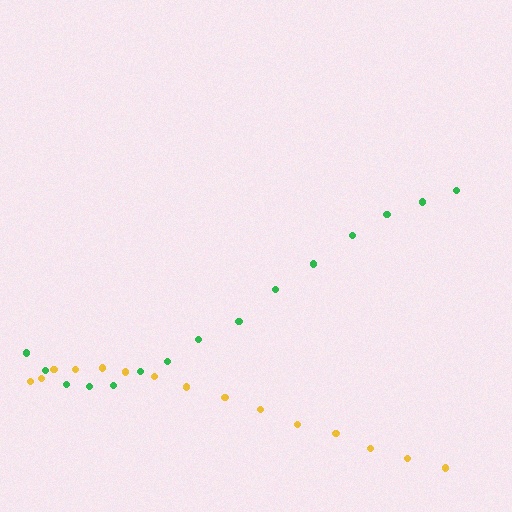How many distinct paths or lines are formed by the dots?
There are 2 distinct paths.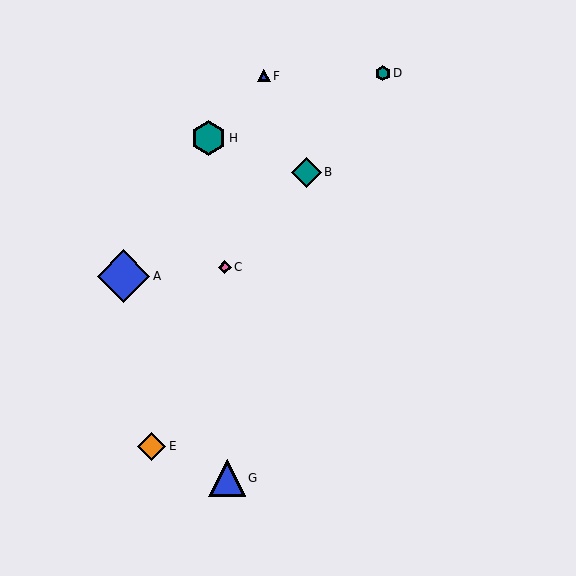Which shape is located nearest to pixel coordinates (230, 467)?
The blue triangle (labeled G) at (227, 478) is nearest to that location.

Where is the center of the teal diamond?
The center of the teal diamond is at (307, 172).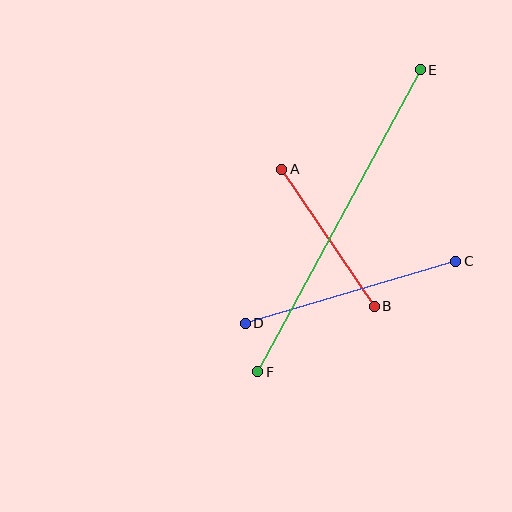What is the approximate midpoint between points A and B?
The midpoint is at approximately (328, 238) pixels.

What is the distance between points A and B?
The distance is approximately 165 pixels.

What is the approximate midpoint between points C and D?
The midpoint is at approximately (350, 292) pixels.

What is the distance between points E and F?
The distance is approximately 343 pixels.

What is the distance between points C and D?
The distance is approximately 220 pixels.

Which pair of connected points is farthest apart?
Points E and F are farthest apart.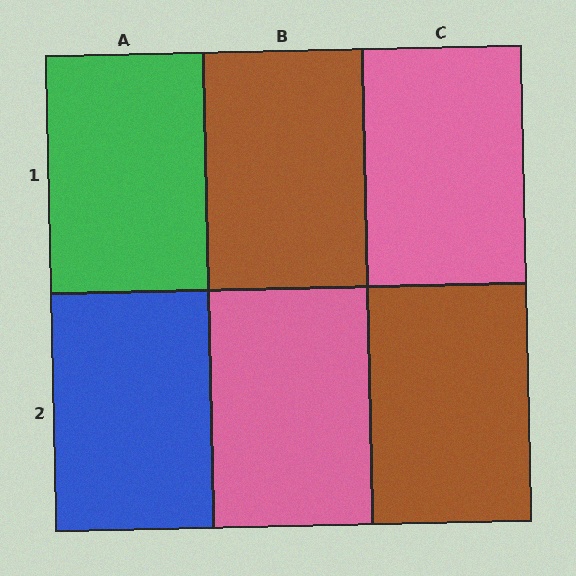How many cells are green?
1 cell is green.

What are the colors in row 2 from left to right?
Blue, pink, brown.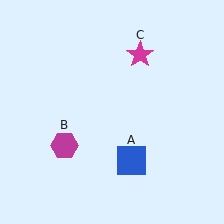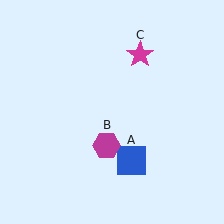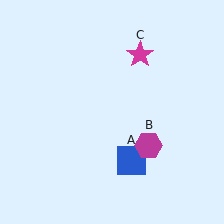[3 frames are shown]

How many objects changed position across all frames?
1 object changed position: magenta hexagon (object B).